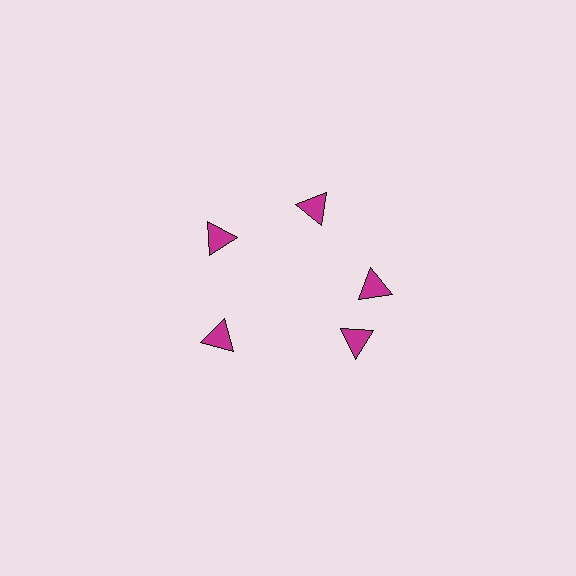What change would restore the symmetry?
The symmetry would be restored by rotating it back into even spacing with its neighbors so that all 5 triangles sit at equal angles and equal distance from the center.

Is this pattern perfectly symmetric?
No. The 5 magenta triangles are arranged in a ring, but one element near the 5 o'clock position is rotated out of alignment along the ring, breaking the 5-fold rotational symmetry.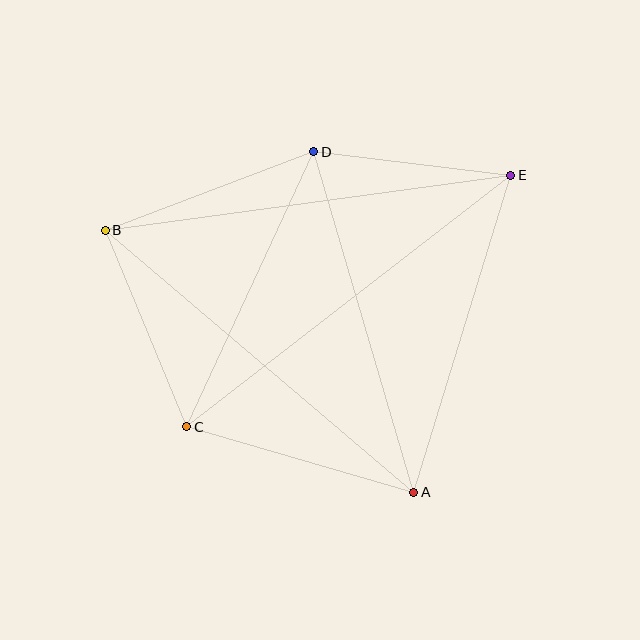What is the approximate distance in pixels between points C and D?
The distance between C and D is approximately 303 pixels.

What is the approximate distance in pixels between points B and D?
The distance between B and D is approximately 223 pixels.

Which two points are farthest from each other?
Points C and E are farthest from each other.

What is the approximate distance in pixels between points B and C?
The distance between B and C is approximately 213 pixels.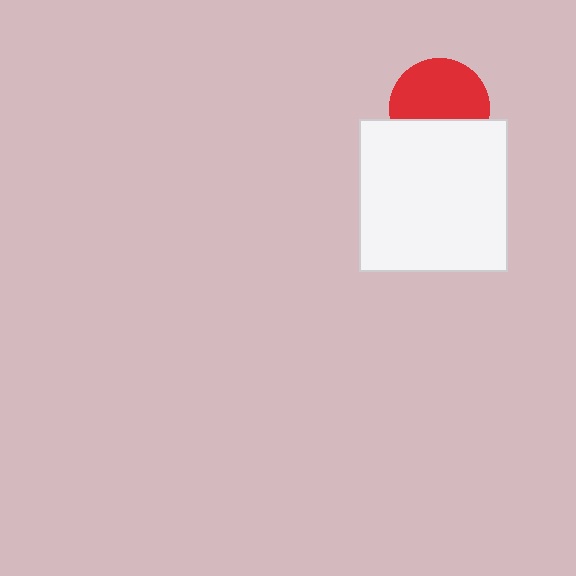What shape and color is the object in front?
The object in front is a white rectangle.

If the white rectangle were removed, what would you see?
You would see the complete red circle.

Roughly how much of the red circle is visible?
About half of it is visible (roughly 64%).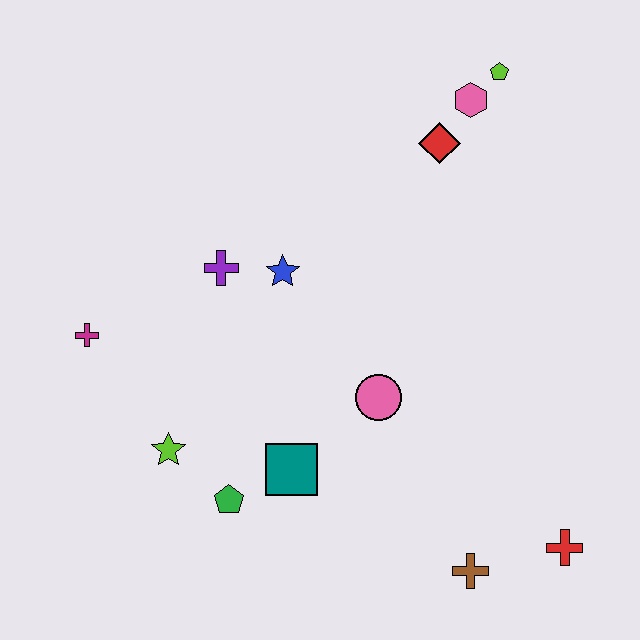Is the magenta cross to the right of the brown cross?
No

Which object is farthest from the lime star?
The lime pentagon is farthest from the lime star.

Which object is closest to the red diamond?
The pink hexagon is closest to the red diamond.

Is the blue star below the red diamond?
Yes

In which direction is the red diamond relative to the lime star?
The red diamond is above the lime star.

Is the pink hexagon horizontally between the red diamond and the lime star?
No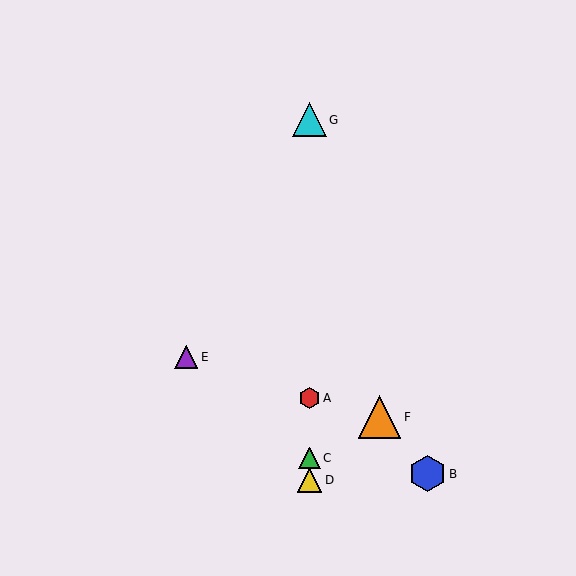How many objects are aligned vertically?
4 objects (A, C, D, G) are aligned vertically.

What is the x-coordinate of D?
Object D is at x≈309.